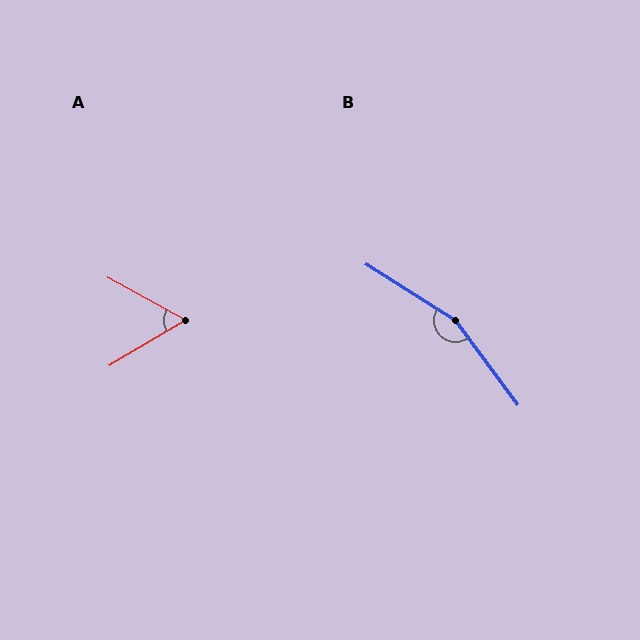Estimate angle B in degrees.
Approximately 159 degrees.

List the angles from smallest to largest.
A (59°), B (159°).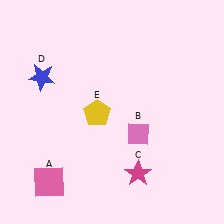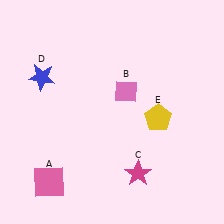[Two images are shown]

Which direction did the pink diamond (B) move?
The pink diamond (B) moved up.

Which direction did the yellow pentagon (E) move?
The yellow pentagon (E) moved right.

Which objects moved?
The objects that moved are: the pink diamond (B), the yellow pentagon (E).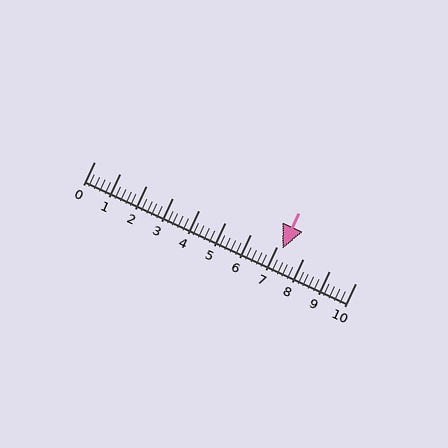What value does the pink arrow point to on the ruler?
The pink arrow points to approximately 7.2.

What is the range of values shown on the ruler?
The ruler shows values from 0 to 10.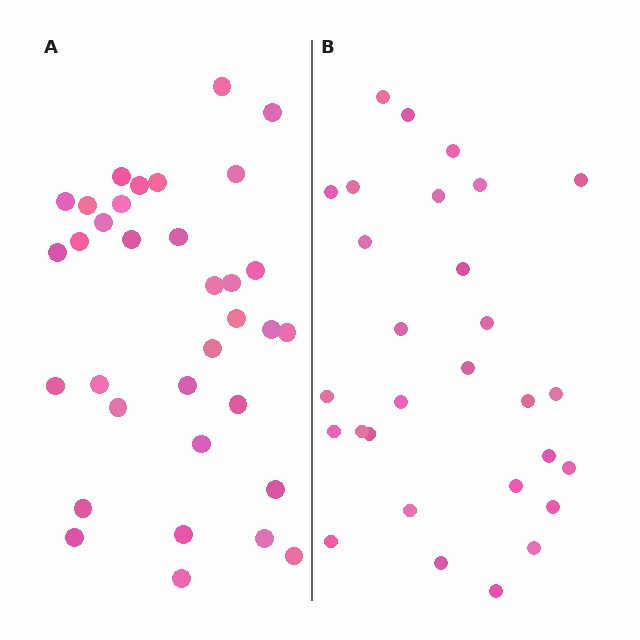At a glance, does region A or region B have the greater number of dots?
Region A (the left region) has more dots.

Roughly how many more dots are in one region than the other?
Region A has about 5 more dots than region B.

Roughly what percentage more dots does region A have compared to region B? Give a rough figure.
About 15% more.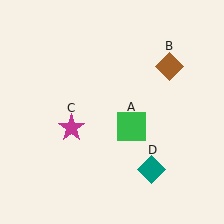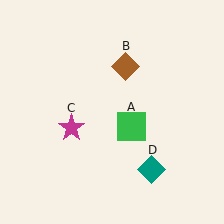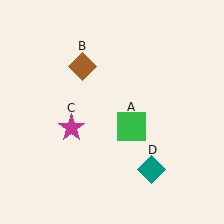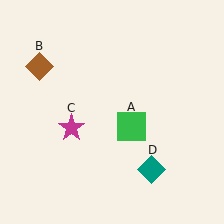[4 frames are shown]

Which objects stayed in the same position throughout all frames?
Green square (object A) and magenta star (object C) and teal diamond (object D) remained stationary.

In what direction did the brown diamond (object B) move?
The brown diamond (object B) moved left.